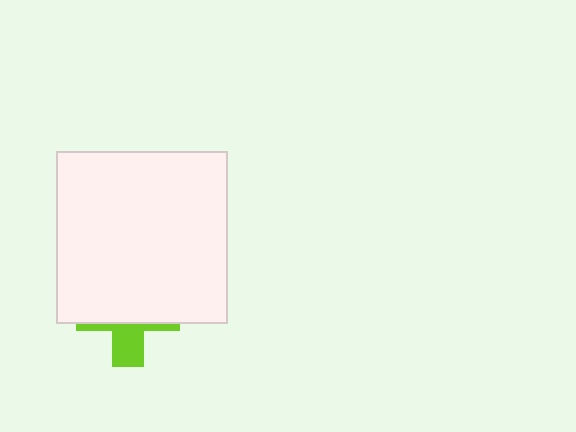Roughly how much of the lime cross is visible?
A small part of it is visible (roughly 35%).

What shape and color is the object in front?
The object in front is a white square.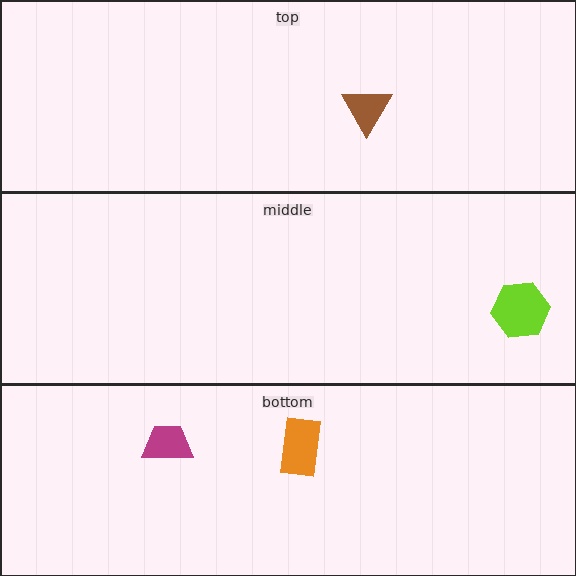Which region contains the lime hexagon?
The middle region.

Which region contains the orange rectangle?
The bottom region.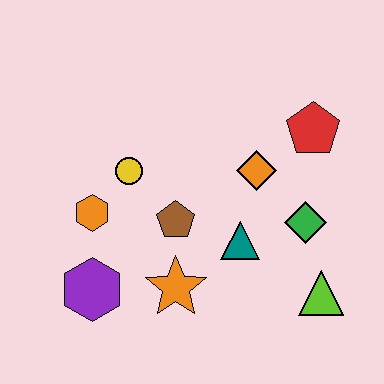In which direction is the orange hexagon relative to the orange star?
The orange hexagon is to the left of the orange star.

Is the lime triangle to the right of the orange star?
Yes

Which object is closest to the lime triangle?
The green diamond is closest to the lime triangle.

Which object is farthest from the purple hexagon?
The red pentagon is farthest from the purple hexagon.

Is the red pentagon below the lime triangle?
No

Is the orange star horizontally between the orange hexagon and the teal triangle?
Yes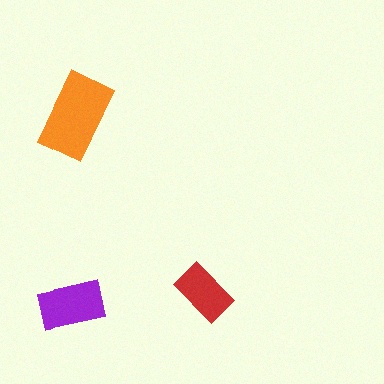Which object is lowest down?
The purple rectangle is bottommost.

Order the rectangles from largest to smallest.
the orange one, the purple one, the red one.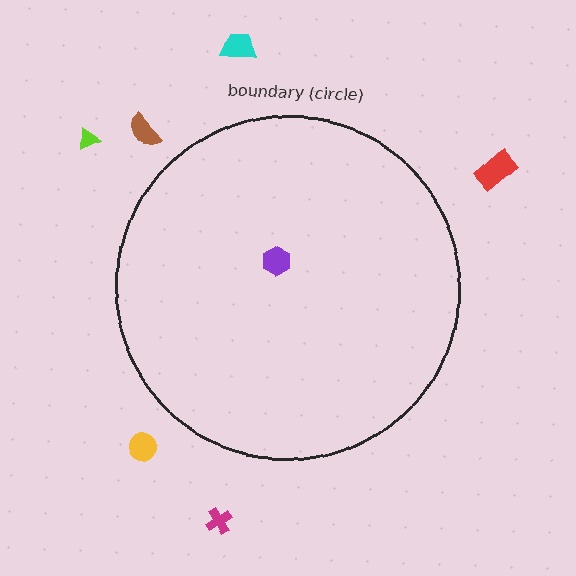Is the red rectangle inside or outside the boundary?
Outside.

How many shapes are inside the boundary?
1 inside, 6 outside.